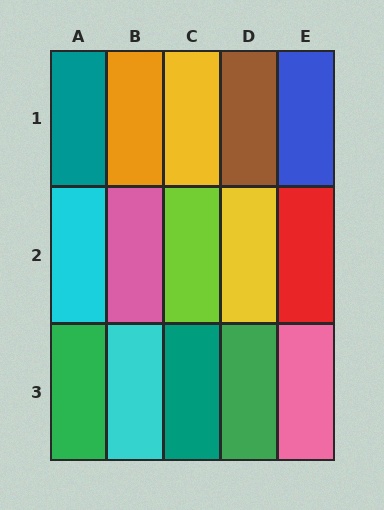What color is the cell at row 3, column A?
Green.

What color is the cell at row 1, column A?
Teal.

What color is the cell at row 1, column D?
Brown.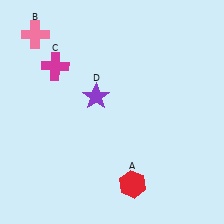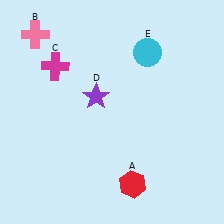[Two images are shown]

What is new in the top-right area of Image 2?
A cyan circle (E) was added in the top-right area of Image 2.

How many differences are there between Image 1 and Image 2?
There is 1 difference between the two images.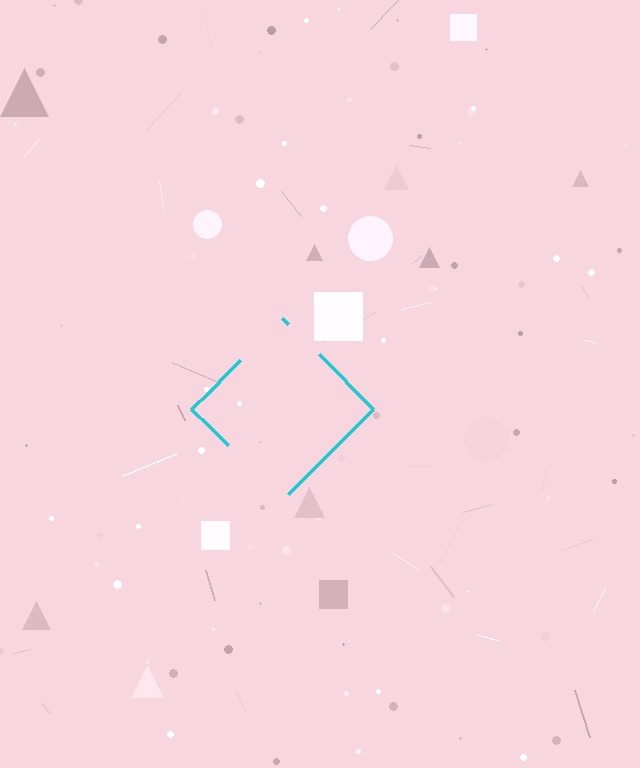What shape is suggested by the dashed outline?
The dashed outline suggests a diamond.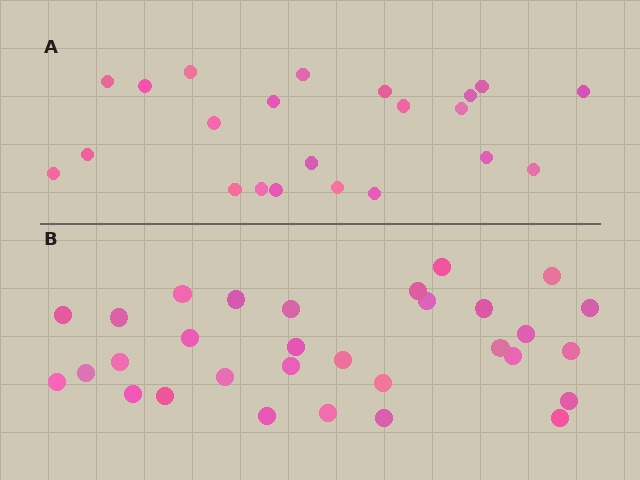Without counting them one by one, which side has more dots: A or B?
Region B (the bottom region) has more dots.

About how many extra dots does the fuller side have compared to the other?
Region B has roughly 8 or so more dots than region A.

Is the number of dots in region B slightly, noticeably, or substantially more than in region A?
Region B has noticeably more, but not dramatically so. The ratio is roughly 1.4 to 1.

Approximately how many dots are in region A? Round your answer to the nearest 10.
About 20 dots. (The exact count is 22, which rounds to 20.)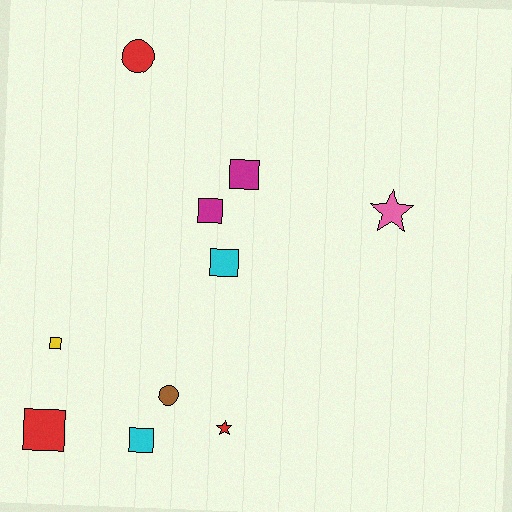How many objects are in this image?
There are 10 objects.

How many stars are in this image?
There are 2 stars.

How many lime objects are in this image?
There are no lime objects.